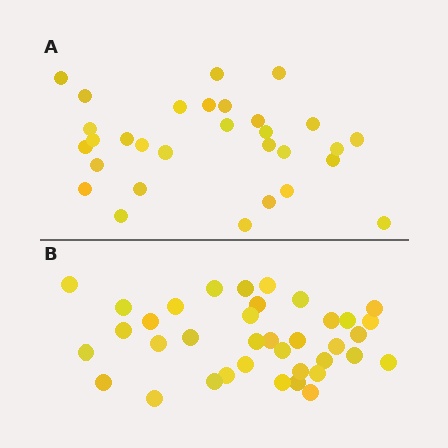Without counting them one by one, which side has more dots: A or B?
Region B (the bottom region) has more dots.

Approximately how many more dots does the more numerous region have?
Region B has roughly 8 or so more dots than region A.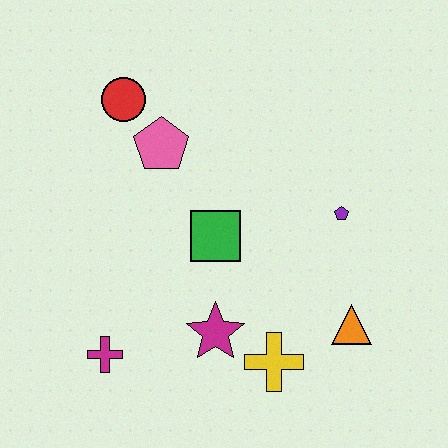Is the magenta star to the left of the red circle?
No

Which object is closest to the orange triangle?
The yellow cross is closest to the orange triangle.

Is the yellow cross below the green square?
Yes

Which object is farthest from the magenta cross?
The purple pentagon is farthest from the magenta cross.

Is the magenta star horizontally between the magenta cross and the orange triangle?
Yes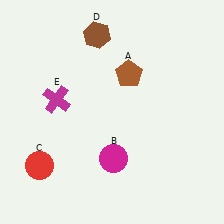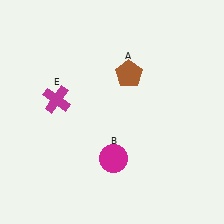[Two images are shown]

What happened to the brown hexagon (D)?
The brown hexagon (D) was removed in Image 2. It was in the top-left area of Image 1.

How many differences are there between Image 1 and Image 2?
There are 2 differences between the two images.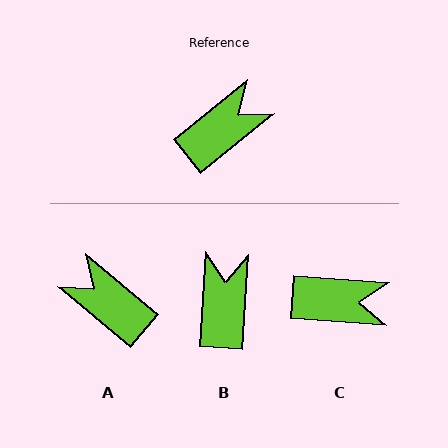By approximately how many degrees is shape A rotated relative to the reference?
Approximately 101 degrees counter-clockwise.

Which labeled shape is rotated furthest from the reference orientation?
A, about 101 degrees away.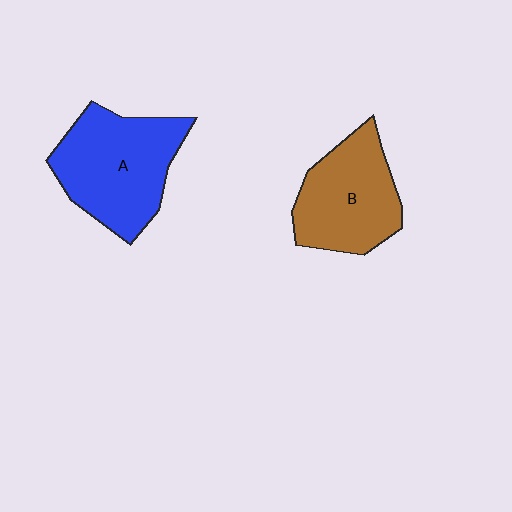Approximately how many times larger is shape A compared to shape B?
Approximately 1.2 times.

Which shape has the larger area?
Shape A (blue).